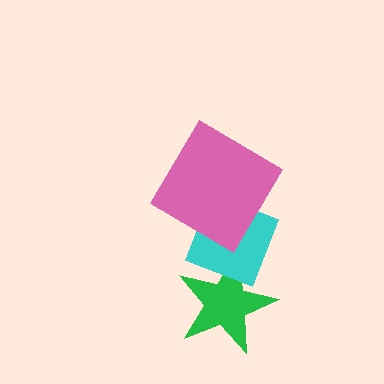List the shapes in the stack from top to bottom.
From top to bottom: the pink diamond, the cyan diamond, the green star.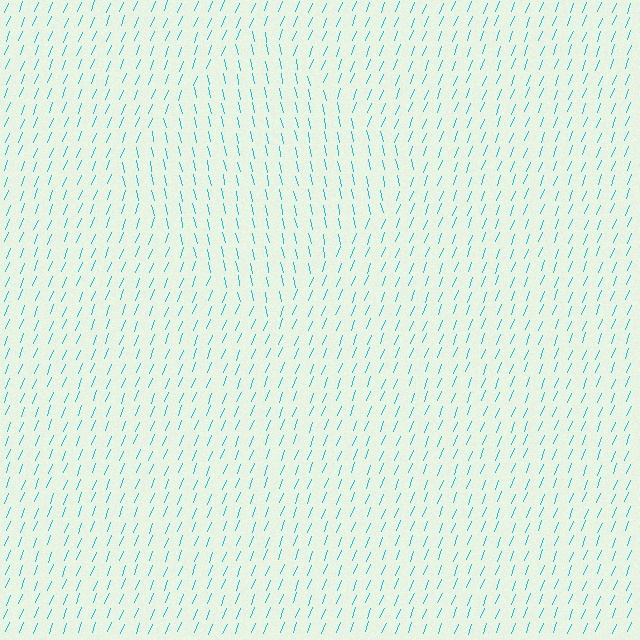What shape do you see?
I see a diamond.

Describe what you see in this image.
The image is filled with small cyan line segments. A diamond region in the image has lines oriented differently from the surrounding lines, creating a visible texture boundary.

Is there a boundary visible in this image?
Yes, there is a texture boundary formed by a change in line orientation.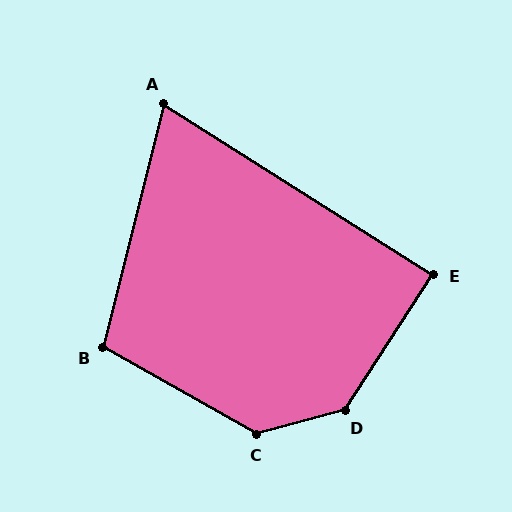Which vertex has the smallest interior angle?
A, at approximately 72 degrees.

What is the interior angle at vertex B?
Approximately 106 degrees (obtuse).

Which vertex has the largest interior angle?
D, at approximately 138 degrees.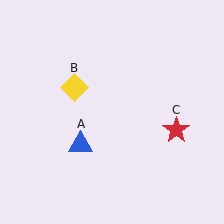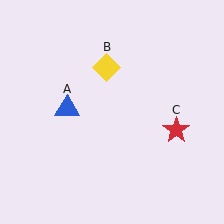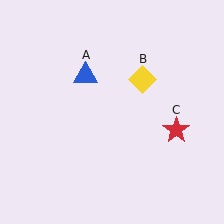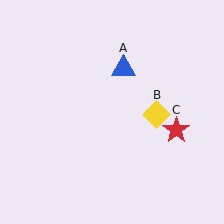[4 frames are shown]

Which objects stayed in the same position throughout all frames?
Red star (object C) remained stationary.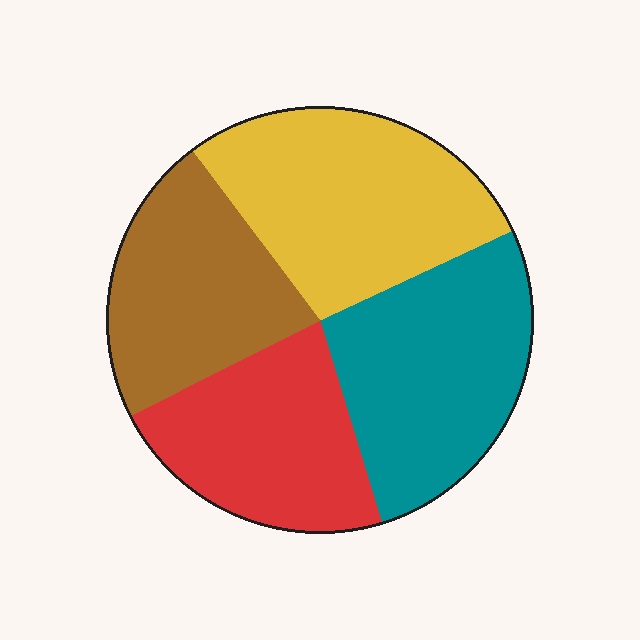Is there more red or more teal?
Teal.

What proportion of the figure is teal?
Teal takes up about one quarter (1/4) of the figure.